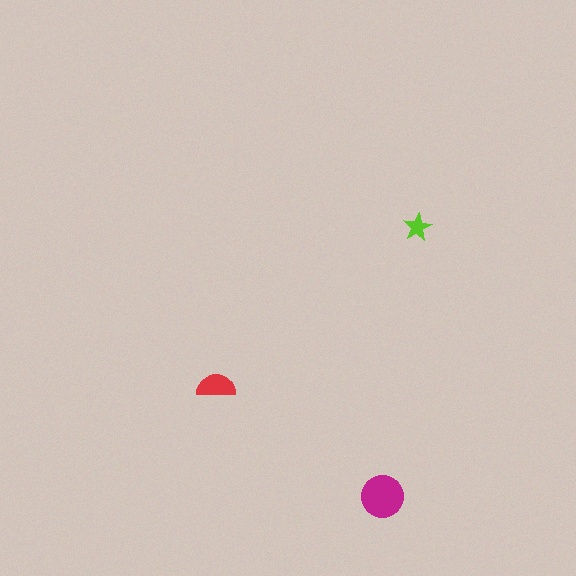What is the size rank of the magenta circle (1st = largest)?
1st.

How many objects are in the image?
There are 3 objects in the image.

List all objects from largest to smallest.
The magenta circle, the red semicircle, the lime star.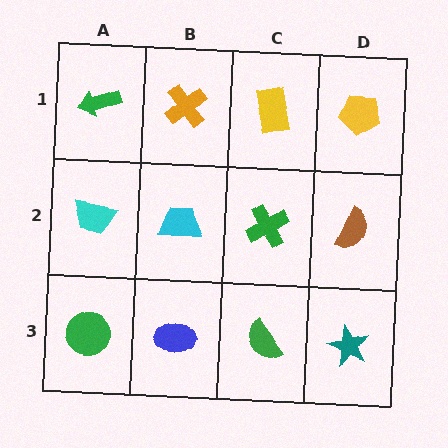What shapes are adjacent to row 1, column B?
A cyan trapezoid (row 2, column B), a green arrow (row 1, column A), a yellow rectangle (row 1, column C).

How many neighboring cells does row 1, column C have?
3.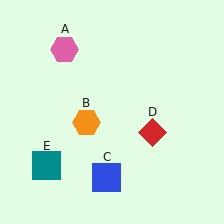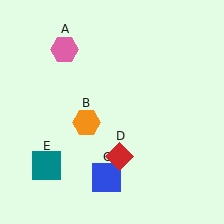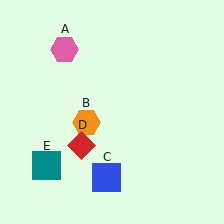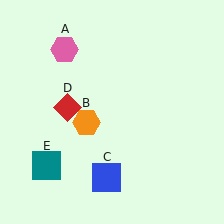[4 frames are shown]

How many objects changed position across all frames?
1 object changed position: red diamond (object D).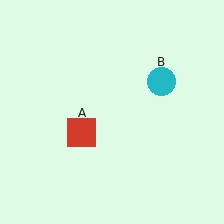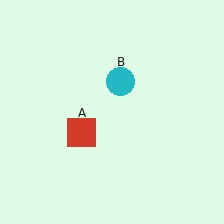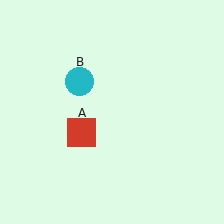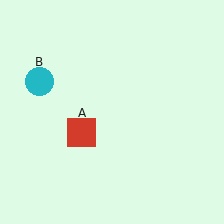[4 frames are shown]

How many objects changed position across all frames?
1 object changed position: cyan circle (object B).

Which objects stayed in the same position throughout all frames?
Red square (object A) remained stationary.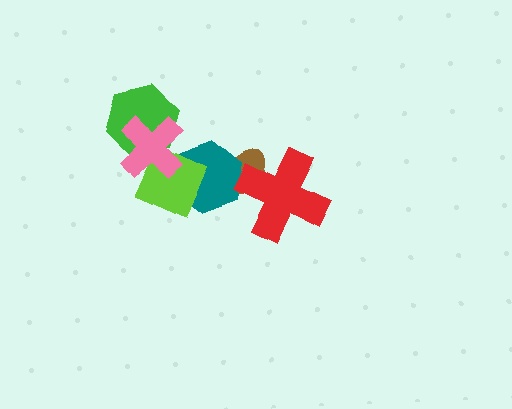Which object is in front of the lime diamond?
The pink cross is in front of the lime diamond.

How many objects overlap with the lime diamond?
3 objects overlap with the lime diamond.